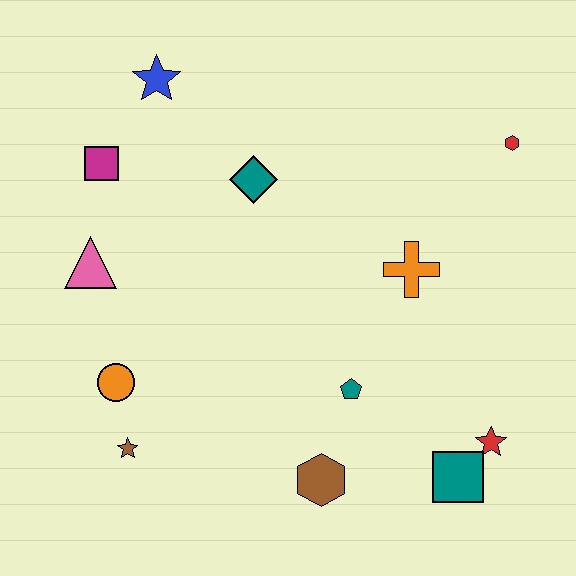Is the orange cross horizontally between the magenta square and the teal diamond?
No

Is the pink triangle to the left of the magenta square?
Yes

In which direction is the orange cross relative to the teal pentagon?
The orange cross is above the teal pentagon.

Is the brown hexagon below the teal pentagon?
Yes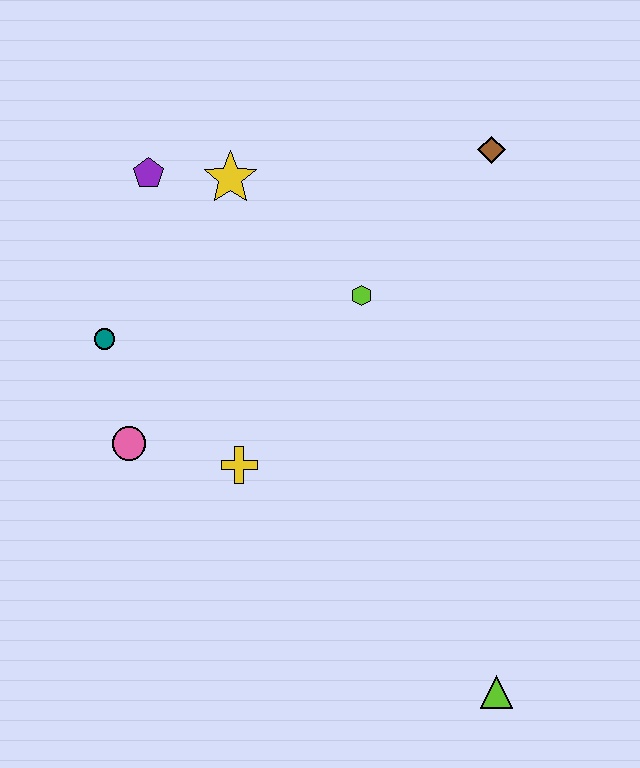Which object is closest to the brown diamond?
The lime hexagon is closest to the brown diamond.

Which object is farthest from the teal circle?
The lime triangle is farthest from the teal circle.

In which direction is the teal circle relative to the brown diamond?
The teal circle is to the left of the brown diamond.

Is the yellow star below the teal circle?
No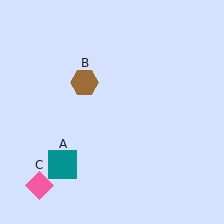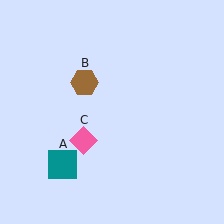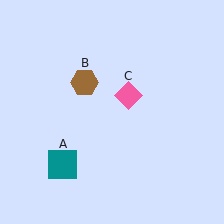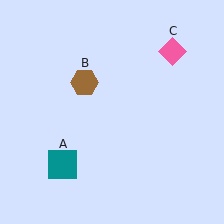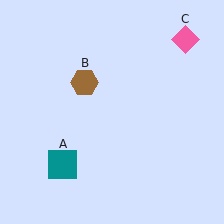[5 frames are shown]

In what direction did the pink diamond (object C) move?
The pink diamond (object C) moved up and to the right.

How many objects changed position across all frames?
1 object changed position: pink diamond (object C).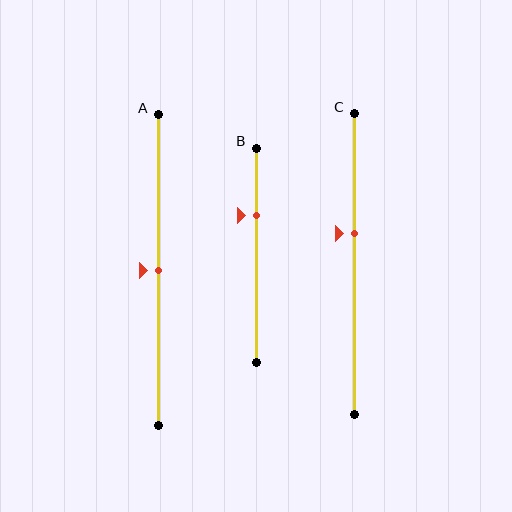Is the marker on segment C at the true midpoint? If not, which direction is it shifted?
No, the marker on segment C is shifted upward by about 10% of the segment length.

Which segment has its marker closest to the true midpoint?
Segment A has its marker closest to the true midpoint.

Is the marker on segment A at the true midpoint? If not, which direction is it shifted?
Yes, the marker on segment A is at the true midpoint.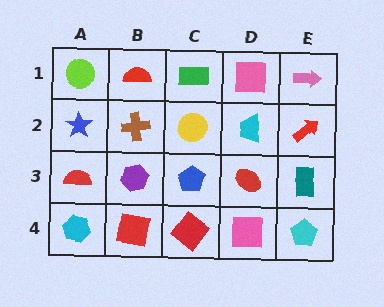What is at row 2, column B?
A brown cross.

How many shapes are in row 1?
5 shapes.